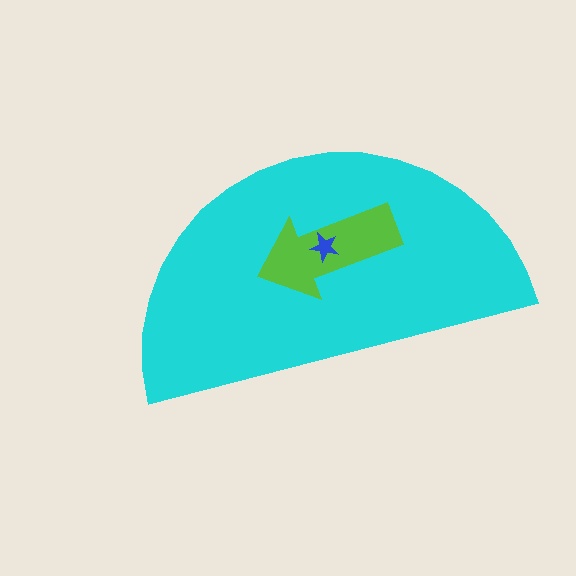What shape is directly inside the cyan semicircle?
The lime arrow.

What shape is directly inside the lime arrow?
The blue star.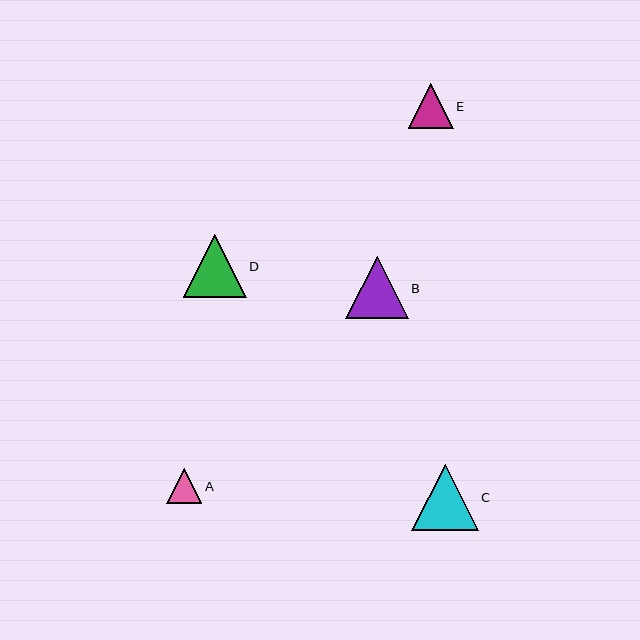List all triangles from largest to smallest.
From largest to smallest: C, D, B, E, A.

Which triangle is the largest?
Triangle C is the largest with a size of approximately 66 pixels.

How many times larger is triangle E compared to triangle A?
Triangle E is approximately 1.3 times the size of triangle A.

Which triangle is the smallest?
Triangle A is the smallest with a size of approximately 35 pixels.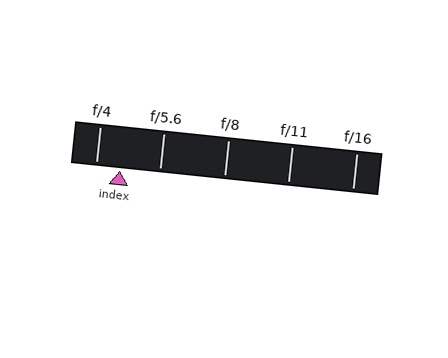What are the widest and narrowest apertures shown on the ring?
The widest aperture shown is f/4 and the narrowest is f/16.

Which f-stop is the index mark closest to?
The index mark is closest to f/4.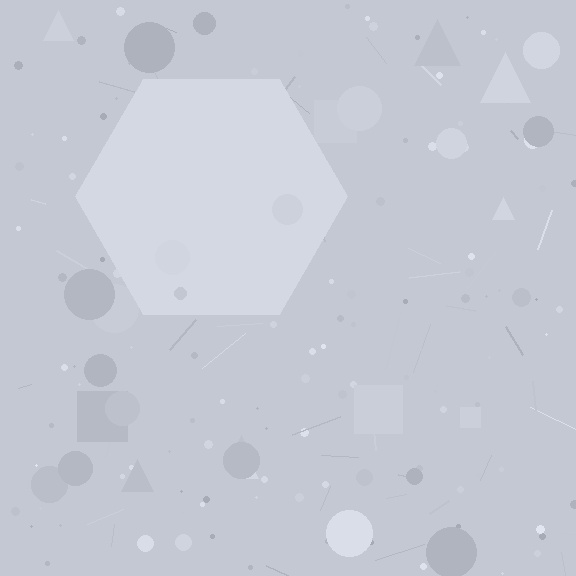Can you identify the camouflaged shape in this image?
The camouflaged shape is a hexagon.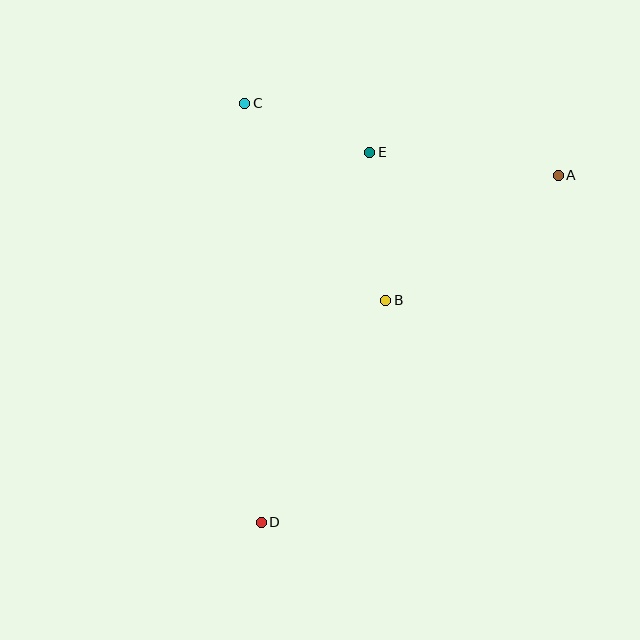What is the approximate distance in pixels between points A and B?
The distance between A and B is approximately 213 pixels.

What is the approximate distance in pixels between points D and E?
The distance between D and E is approximately 386 pixels.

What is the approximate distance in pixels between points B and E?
The distance between B and E is approximately 149 pixels.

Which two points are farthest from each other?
Points A and D are farthest from each other.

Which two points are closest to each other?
Points C and E are closest to each other.